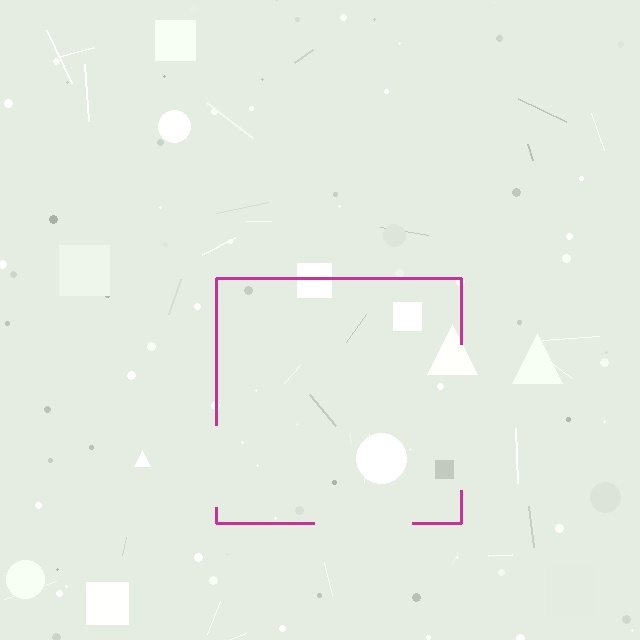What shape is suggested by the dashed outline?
The dashed outline suggests a square.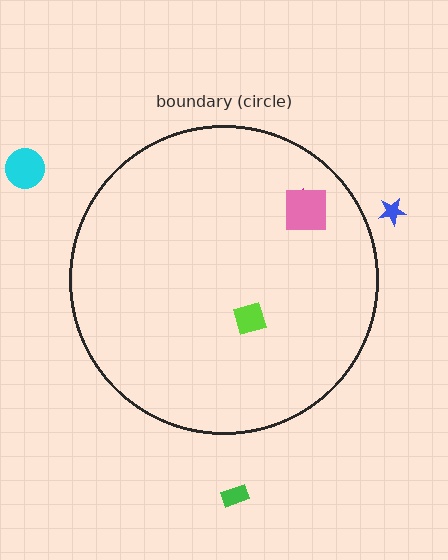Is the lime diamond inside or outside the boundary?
Inside.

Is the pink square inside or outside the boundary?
Inside.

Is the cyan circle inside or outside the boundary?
Outside.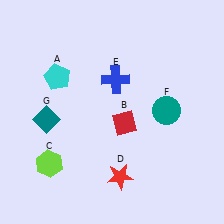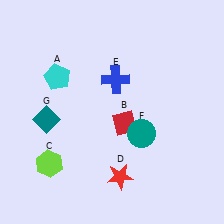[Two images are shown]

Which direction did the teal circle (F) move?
The teal circle (F) moved left.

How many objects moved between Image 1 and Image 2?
1 object moved between the two images.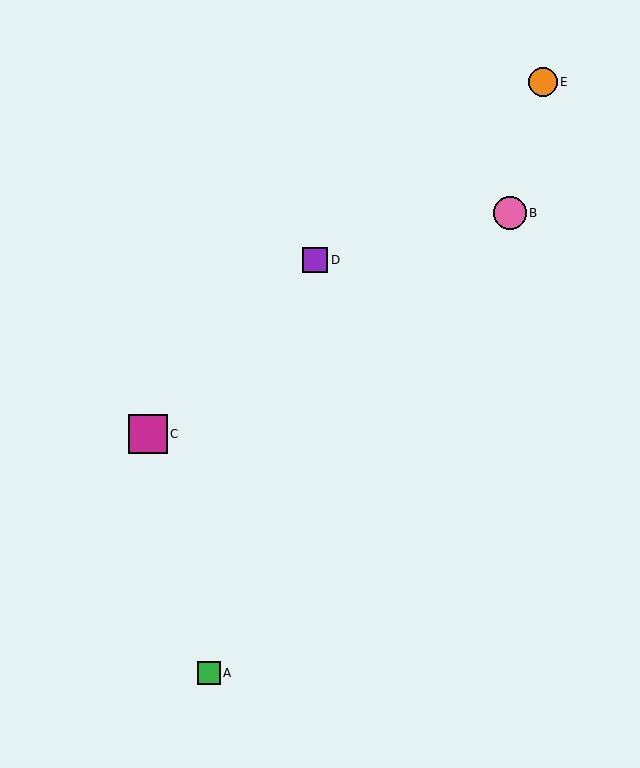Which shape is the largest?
The magenta square (labeled C) is the largest.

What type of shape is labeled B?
Shape B is a pink circle.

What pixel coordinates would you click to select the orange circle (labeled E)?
Click at (543, 82) to select the orange circle E.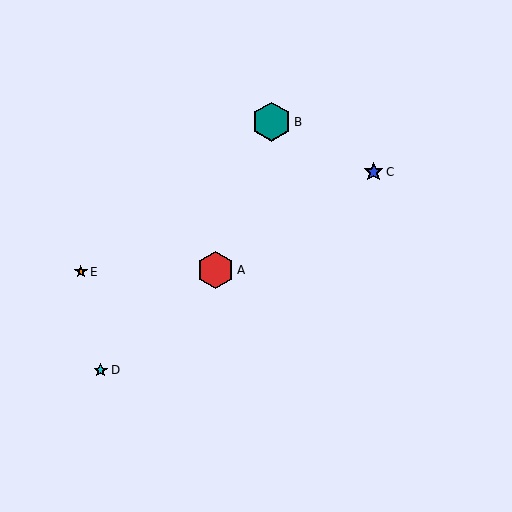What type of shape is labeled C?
Shape C is a blue star.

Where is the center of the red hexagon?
The center of the red hexagon is at (215, 270).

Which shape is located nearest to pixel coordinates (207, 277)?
The red hexagon (labeled A) at (215, 270) is nearest to that location.